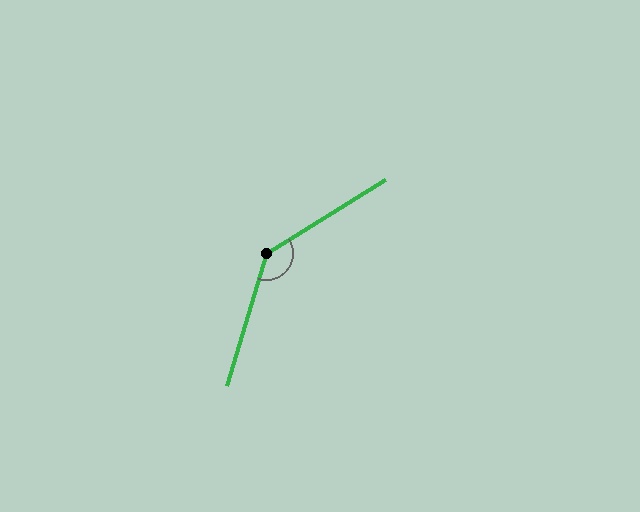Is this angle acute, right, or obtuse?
It is obtuse.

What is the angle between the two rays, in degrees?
Approximately 139 degrees.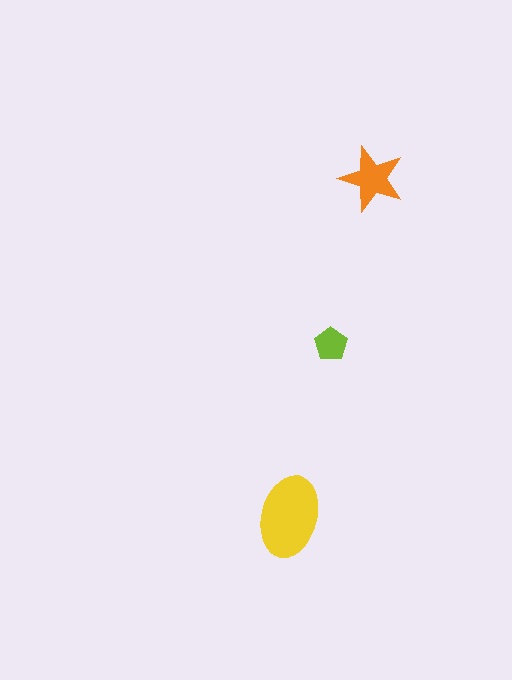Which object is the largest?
The yellow ellipse.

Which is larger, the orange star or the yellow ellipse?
The yellow ellipse.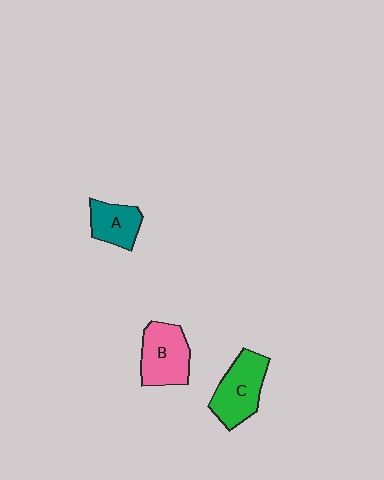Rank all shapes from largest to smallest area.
From largest to smallest: C (green), B (pink), A (teal).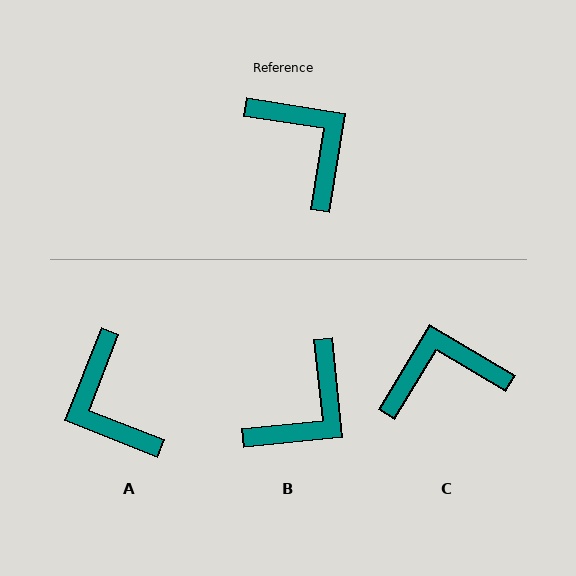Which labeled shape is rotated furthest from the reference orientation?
A, about 168 degrees away.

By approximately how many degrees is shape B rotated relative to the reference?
Approximately 75 degrees clockwise.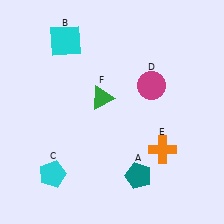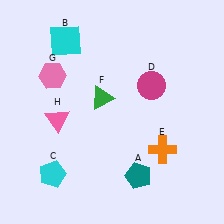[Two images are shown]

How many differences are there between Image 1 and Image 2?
There are 2 differences between the two images.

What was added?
A pink hexagon (G), a pink triangle (H) were added in Image 2.